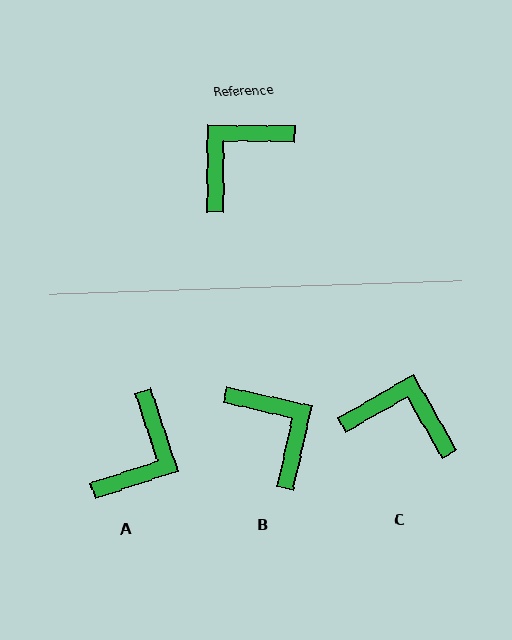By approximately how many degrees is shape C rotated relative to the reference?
Approximately 60 degrees clockwise.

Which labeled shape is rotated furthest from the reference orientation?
A, about 161 degrees away.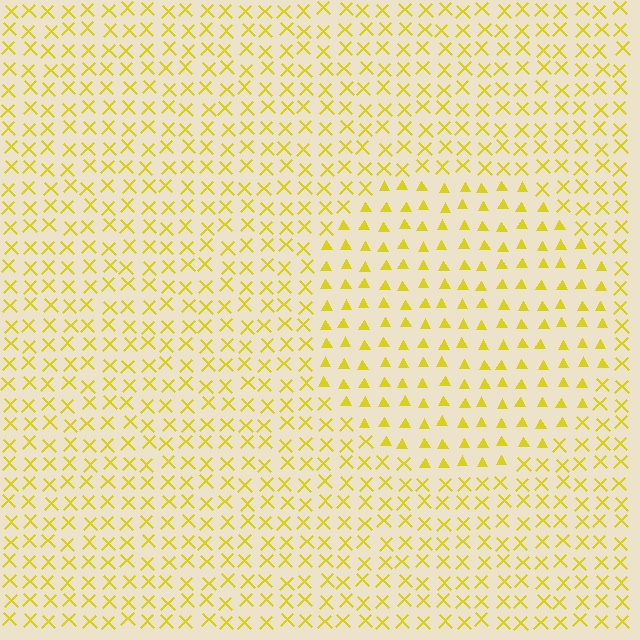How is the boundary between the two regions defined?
The boundary is defined by a change in element shape: triangles inside vs. X marks outside. All elements share the same color and spacing.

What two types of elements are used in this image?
The image uses triangles inside the circle region and X marks outside it.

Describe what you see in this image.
The image is filled with small yellow elements arranged in a uniform grid. A circle-shaped region contains triangles, while the surrounding area contains X marks. The boundary is defined purely by the change in element shape.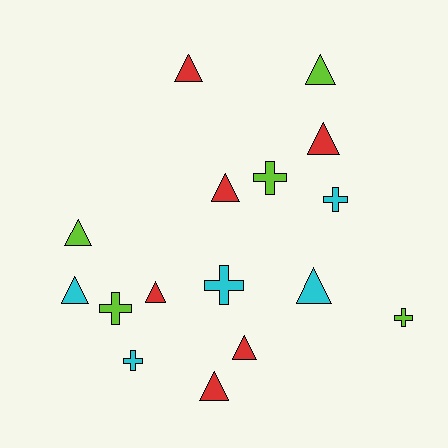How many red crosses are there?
There are no red crosses.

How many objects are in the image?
There are 16 objects.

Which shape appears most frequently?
Triangle, with 10 objects.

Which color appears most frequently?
Red, with 6 objects.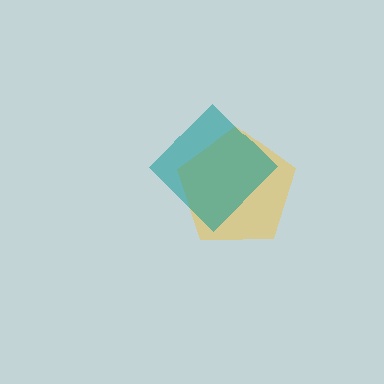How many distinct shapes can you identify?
There are 2 distinct shapes: a yellow pentagon, a teal diamond.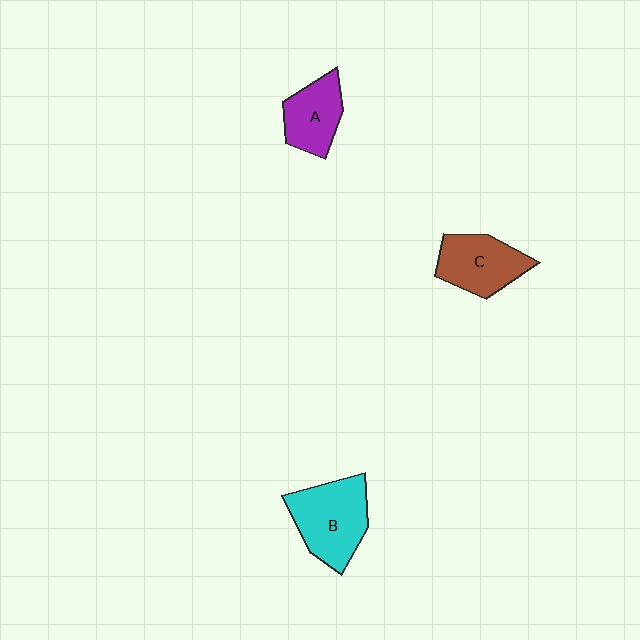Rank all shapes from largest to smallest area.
From largest to smallest: B (cyan), C (brown), A (purple).